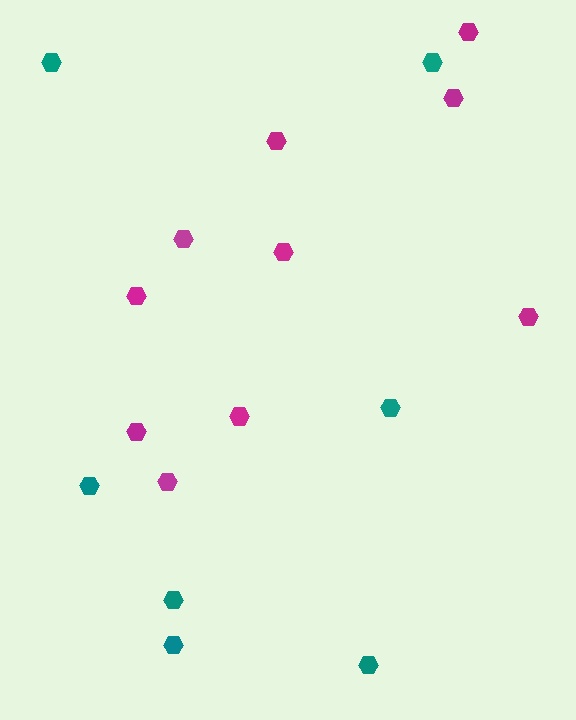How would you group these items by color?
There are 2 groups: one group of teal hexagons (7) and one group of magenta hexagons (10).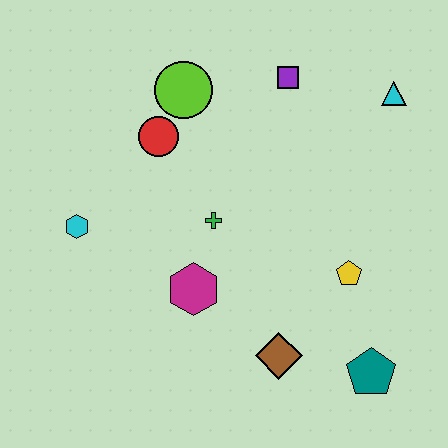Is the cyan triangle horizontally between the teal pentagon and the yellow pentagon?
No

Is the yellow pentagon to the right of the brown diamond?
Yes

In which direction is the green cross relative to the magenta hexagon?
The green cross is above the magenta hexagon.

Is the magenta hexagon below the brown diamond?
No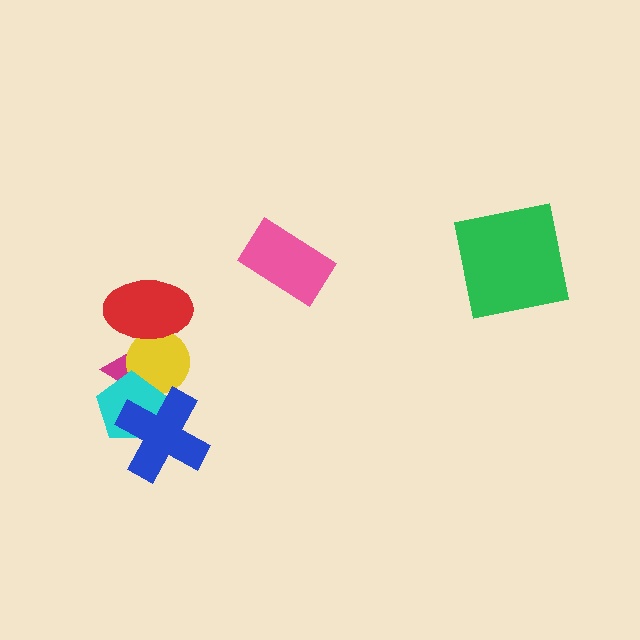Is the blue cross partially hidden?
No, no other shape covers it.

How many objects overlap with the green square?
0 objects overlap with the green square.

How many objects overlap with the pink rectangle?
0 objects overlap with the pink rectangle.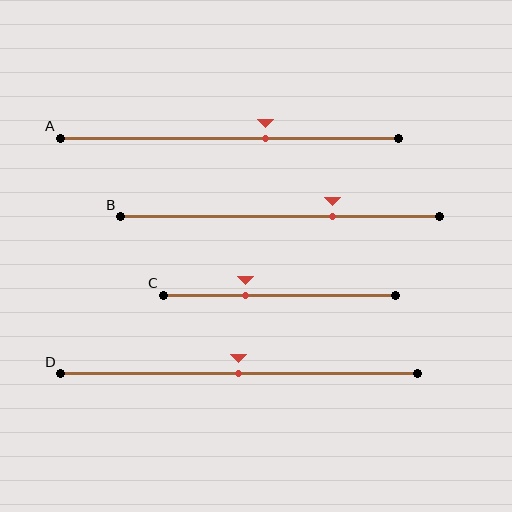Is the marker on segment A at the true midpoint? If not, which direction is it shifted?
No, the marker on segment A is shifted to the right by about 11% of the segment length.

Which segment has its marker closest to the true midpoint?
Segment D has its marker closest to the true midpoint.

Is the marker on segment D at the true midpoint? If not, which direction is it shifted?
Yes, the marker on segment D is at the true midpoint.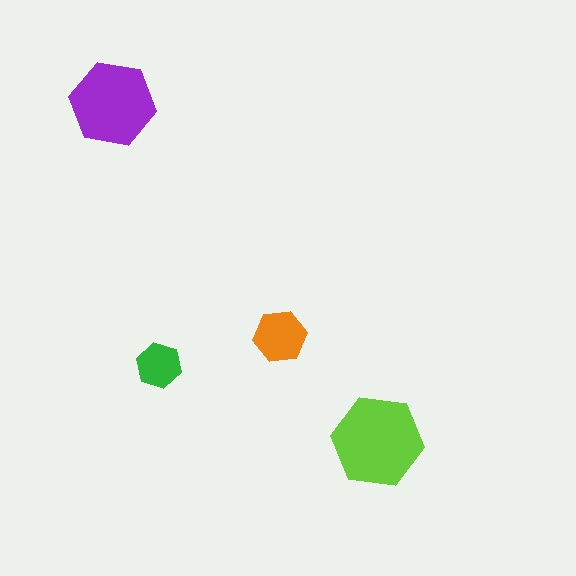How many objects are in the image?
There are 4 objects in the image.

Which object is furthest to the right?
The lime hexagon is rightmost.